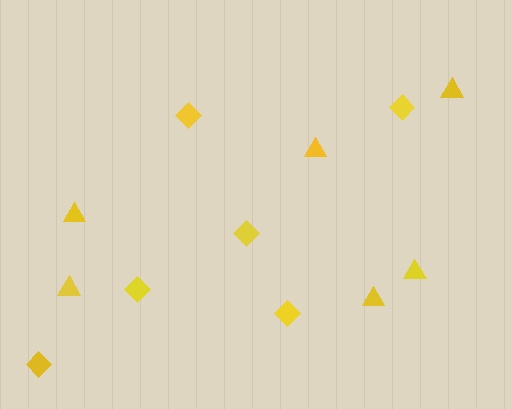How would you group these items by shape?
There are 2 groups: one group of diamonds (6) and one group of triangles (6).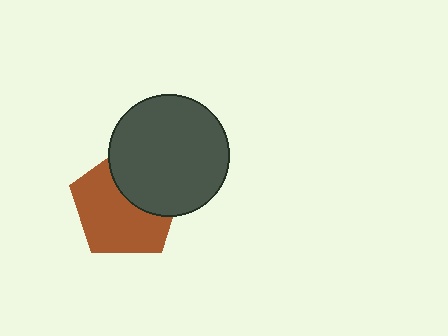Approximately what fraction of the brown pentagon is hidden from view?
Roughly 37% of the brown pentagon is hidden behind the dark gray circle.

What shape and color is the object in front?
The object in front is a dark gray circle.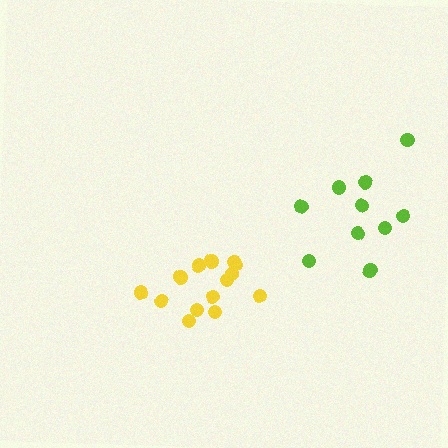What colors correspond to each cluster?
The clusters are colored: yellow, lime.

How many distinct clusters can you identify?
There are 2 distinct clusters.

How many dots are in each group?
Group 1: 14 dots, Group 2: 10 dots (24 total).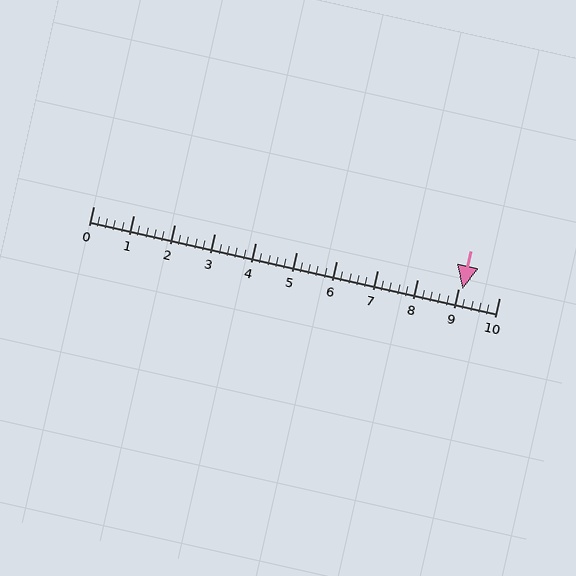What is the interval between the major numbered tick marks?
The major tick marks are spaced 1 units apart.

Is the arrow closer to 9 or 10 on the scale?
The arrow is closer to 9.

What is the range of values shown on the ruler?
The ruler shows values from 0 to 10.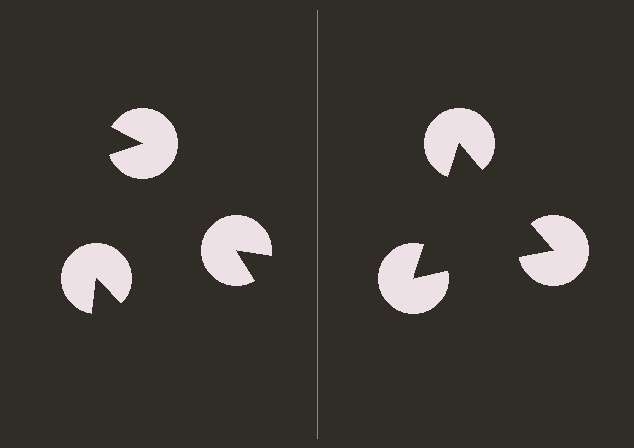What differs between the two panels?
The pac-man discs are positioned identically on both sides; only the wedge orientations differ. On the right they align to a triangle; on the left they are misaligned.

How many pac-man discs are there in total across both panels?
6 — 3 on each side.